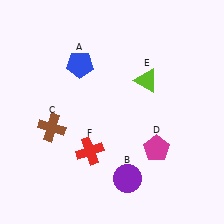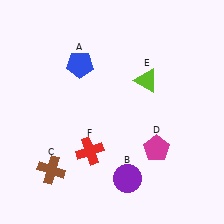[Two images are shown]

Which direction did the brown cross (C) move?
The brown cross (C) moved down.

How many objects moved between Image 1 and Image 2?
1 object moved between the two images.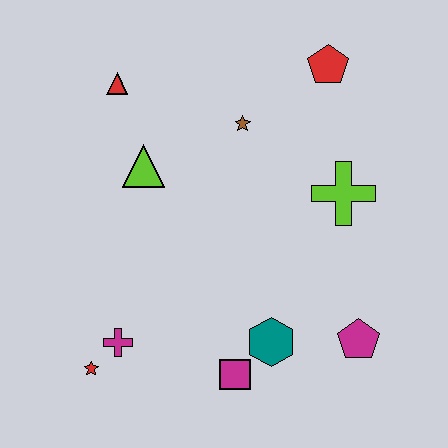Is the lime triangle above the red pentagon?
No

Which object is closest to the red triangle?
The lime triangle is closest to the red triangle.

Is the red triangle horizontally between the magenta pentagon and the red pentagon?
No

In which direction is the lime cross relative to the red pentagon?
The lime cross is below the red pentagon.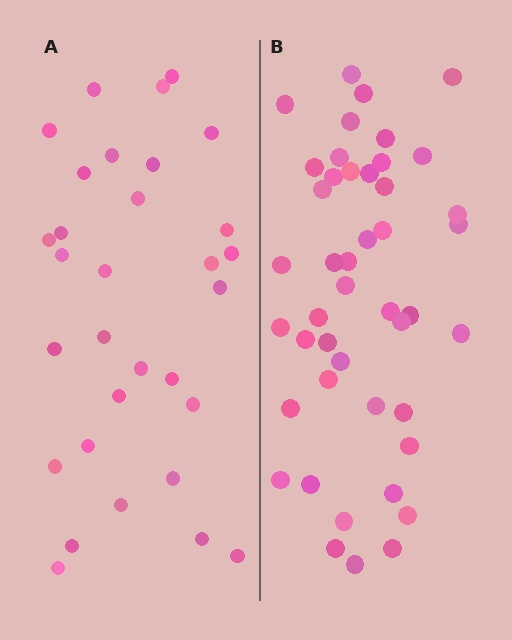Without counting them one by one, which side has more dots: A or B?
Region B (the right region) has more dots.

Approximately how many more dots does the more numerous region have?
Region B has approximately 15 more dots than region A.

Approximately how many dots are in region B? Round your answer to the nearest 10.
About 40 dots. (The exact count is 45, which rounds to 40.)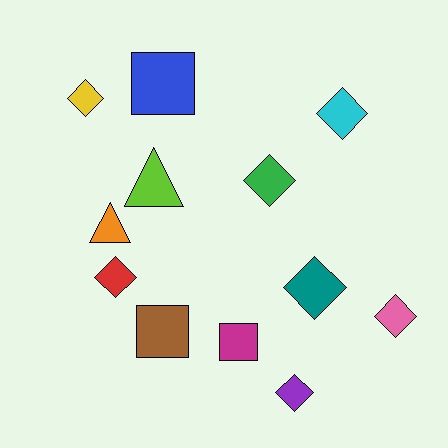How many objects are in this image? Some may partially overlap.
There are 12 objects.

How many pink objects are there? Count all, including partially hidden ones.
There is 1 pink object.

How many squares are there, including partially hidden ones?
There are 3 squares.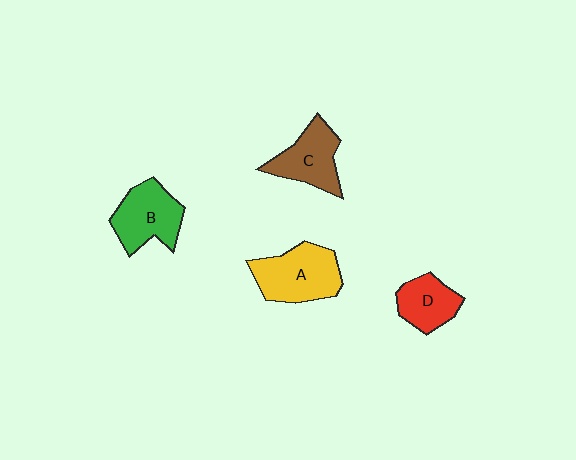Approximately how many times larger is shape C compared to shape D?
Approximately 1.2 times.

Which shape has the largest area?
Shape A (yellow).